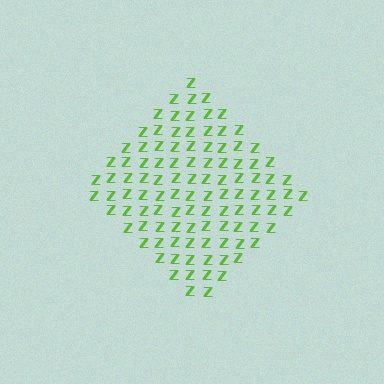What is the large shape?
The large shape is a diamond.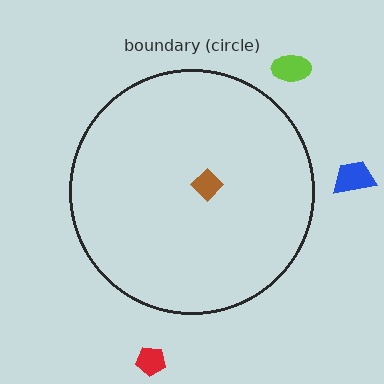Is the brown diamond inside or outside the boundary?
Inside.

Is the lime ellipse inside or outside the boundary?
Outside.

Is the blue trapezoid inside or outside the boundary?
Outside.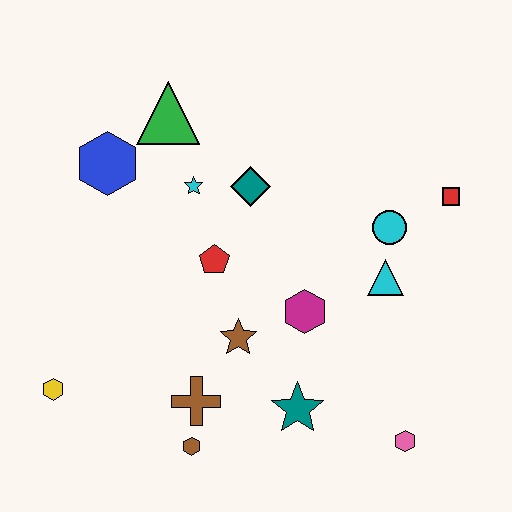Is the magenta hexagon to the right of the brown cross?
Yes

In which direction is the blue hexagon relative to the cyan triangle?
The blue hexagon is to the left of the cyan triangle.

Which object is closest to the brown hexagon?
The brown cross is closest to the brown hexagon.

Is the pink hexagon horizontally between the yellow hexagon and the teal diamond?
No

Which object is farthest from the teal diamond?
The pink hexagon is farthest from the teal diamond.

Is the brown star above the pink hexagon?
Yes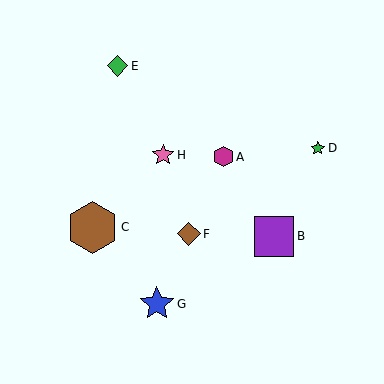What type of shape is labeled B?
Shape B is a purple square.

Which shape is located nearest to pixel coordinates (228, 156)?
The magenta hexagon (labeled A) at (223, 157) is nearest to that location.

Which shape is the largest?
The brown hexagon (labeled C) is the largest.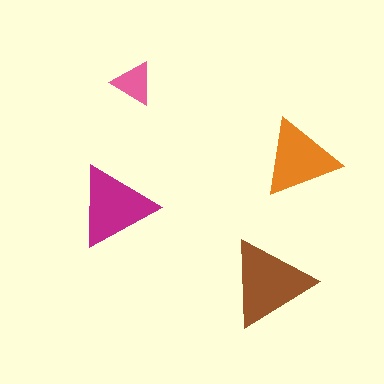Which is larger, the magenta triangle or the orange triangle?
The magenta one.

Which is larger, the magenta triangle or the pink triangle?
The magenta one.